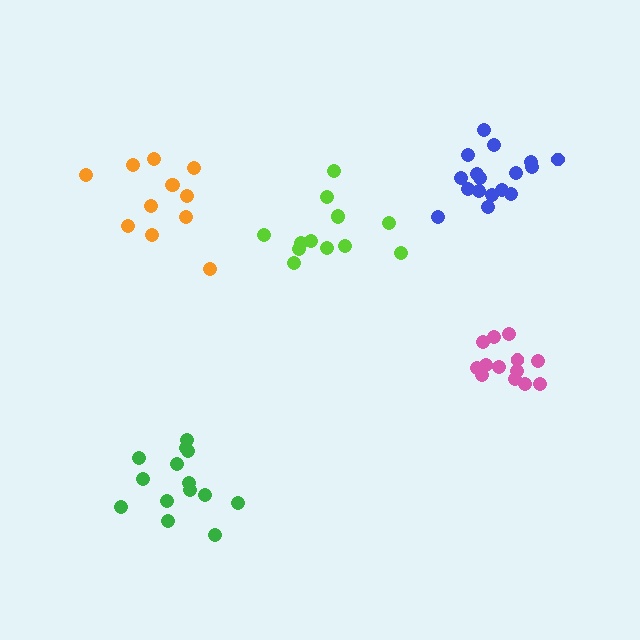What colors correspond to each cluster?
The clusters are colored: blue, green, orange, pink, lime.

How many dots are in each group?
Group 1: 17 dots, Group 2: 14 dots, Group 3: 12 dots, Group 4: 13 dots, Group 5: 13 dots (69 total).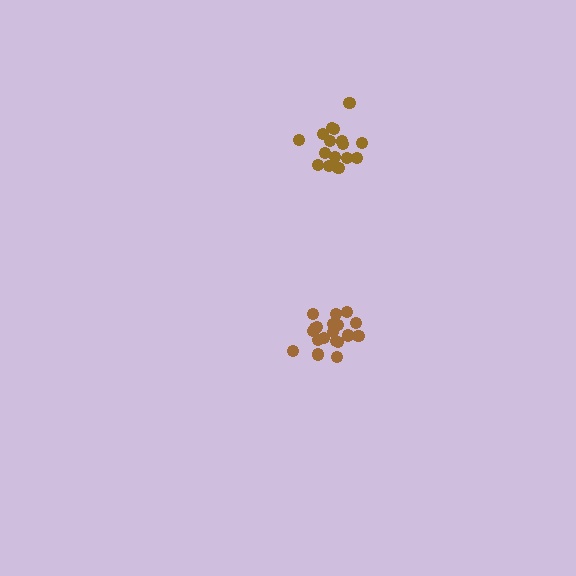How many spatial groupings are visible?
There are 2 spatial groupings.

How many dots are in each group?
Group 1: 20 dots, Group 2: 17 dots (37 total).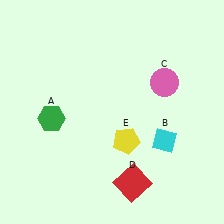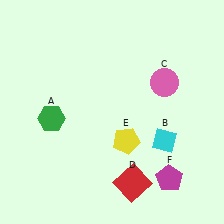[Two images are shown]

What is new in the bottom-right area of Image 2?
A magenta pentagon (F) was added in the bottom-right area of Image 2.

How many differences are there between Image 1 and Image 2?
There is 1 difference between the two images.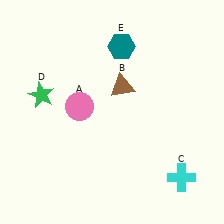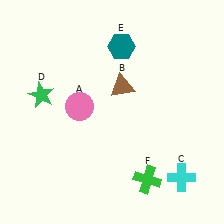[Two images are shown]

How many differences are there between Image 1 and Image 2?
There is 1 difference between the two images.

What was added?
A green cross (F) was added in Image 2.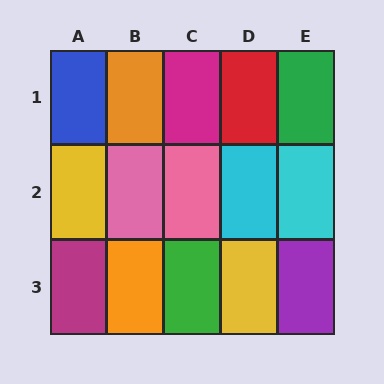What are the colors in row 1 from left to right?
Blue, orange, magenta, red, green.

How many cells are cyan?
2 cells are cyan.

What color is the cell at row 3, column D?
Yellow.